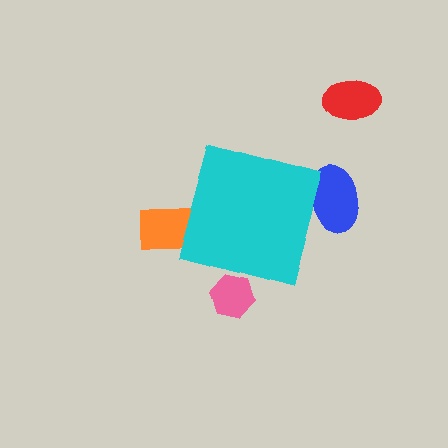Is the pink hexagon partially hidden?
Yes, the pink hexagon is partially hidden behind the cyan square.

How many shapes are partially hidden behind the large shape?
3 shapes are partially hidden.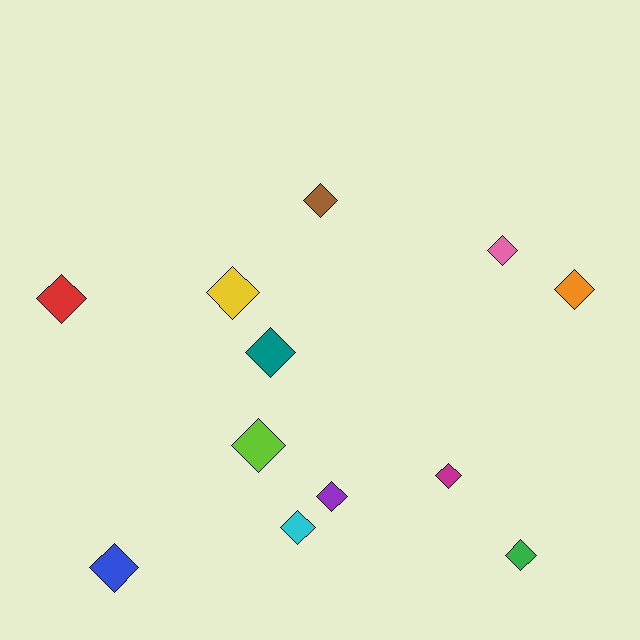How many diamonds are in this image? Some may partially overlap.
There are 12 diamonds.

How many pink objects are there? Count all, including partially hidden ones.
There is 1 pink object.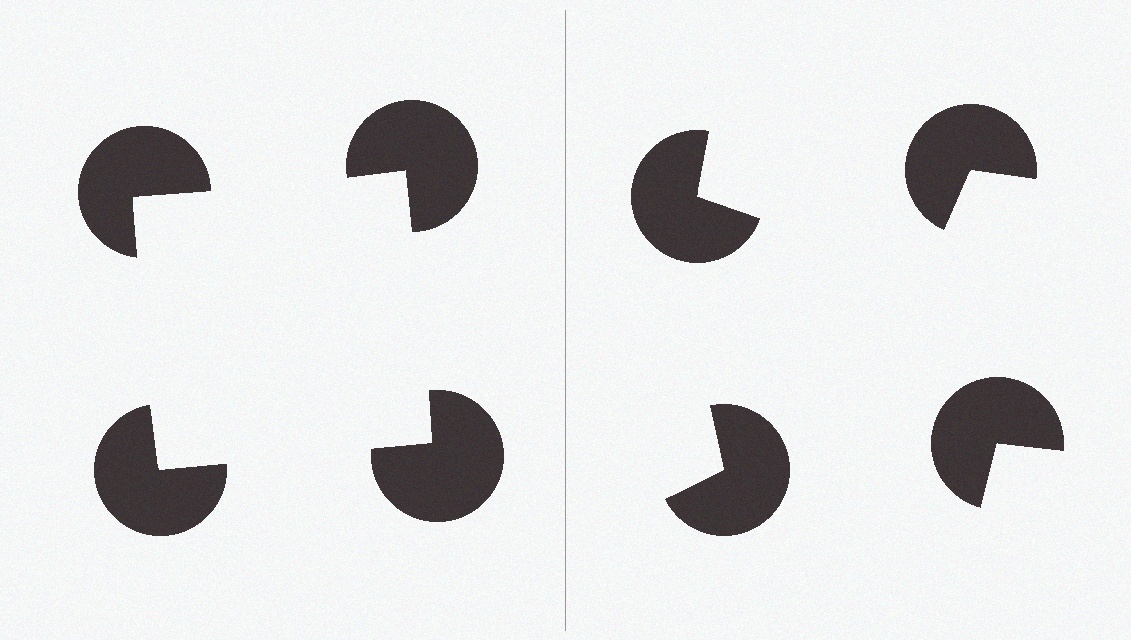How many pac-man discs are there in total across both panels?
8 — 4 on each side.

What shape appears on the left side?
An illusory square.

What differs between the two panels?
The pac-man discs are positioned identically on both sides; only the wedge orientations differ. On the left they align to a square; on the right they are misaligned.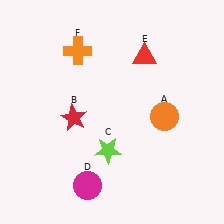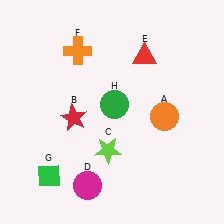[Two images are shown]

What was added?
A green diamond (G), a green circle (H) were added in Image 2.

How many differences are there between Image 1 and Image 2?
There are 2 differences between the two images.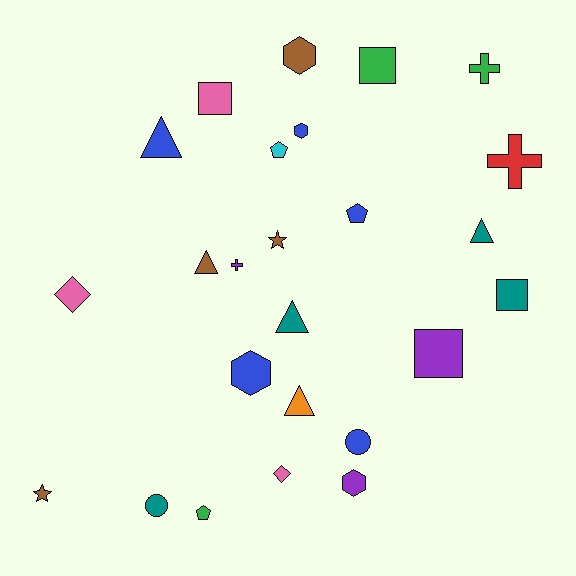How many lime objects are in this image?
There are no lime objects.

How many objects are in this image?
There are 25 objects.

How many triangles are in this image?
There are 5 triangles.